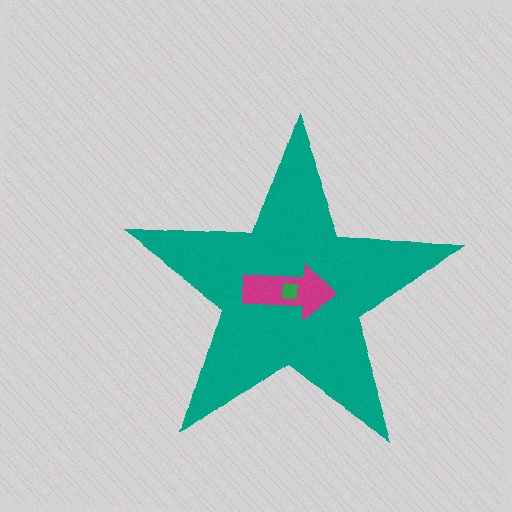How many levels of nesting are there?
3.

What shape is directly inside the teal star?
The magenta arrow.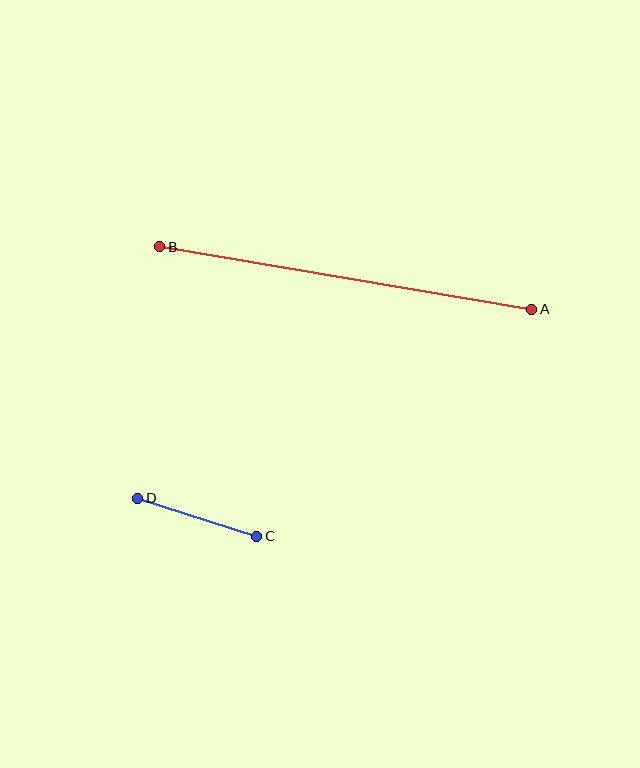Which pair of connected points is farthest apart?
Points A and B are farthest apart.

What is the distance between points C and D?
The distance is approximately 125 pixels.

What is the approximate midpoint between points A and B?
The midpoint is at approximately (346, 278) pixels.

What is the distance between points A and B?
The distance is approximately 377 pixels.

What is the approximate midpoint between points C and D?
The midpoint is at approximately (197, 517) pixels.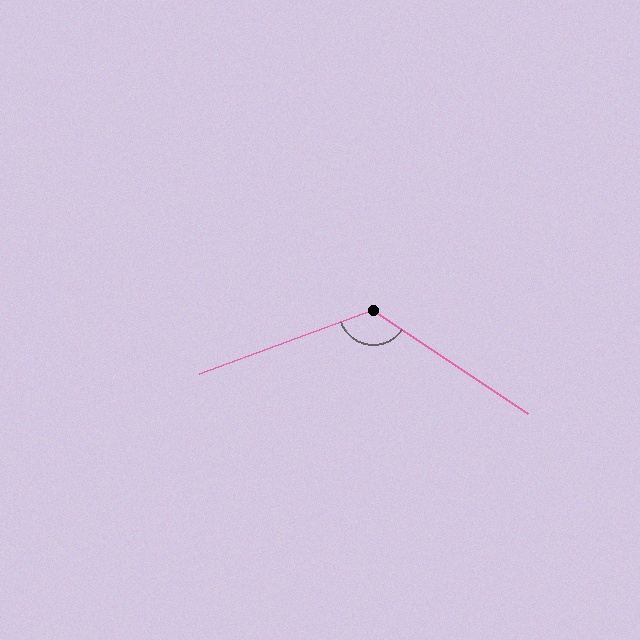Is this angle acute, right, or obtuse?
It is obtuse.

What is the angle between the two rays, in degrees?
Approximately 126 degrees.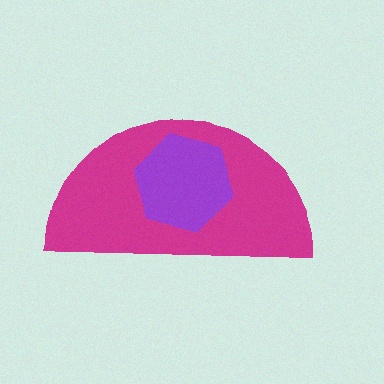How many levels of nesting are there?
2.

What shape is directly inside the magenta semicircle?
The purple hexagon.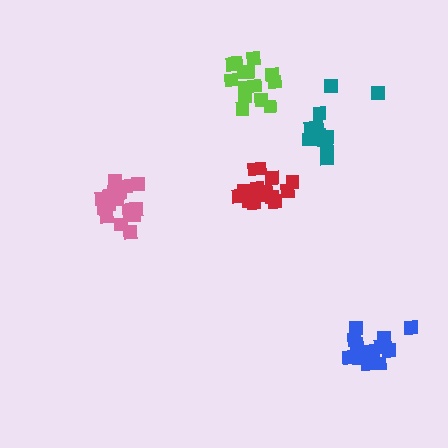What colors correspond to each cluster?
The clusters are colored: lime, red, pink, teal, blue.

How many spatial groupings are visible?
There are 5 spatial groupings.